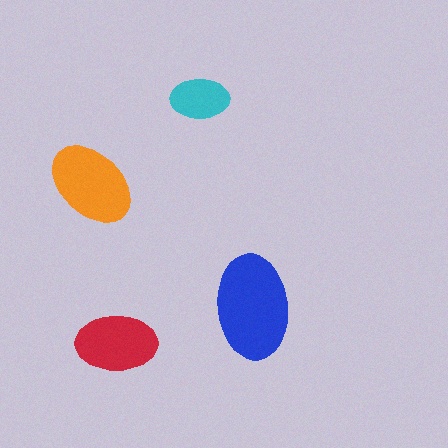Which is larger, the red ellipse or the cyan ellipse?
The red one.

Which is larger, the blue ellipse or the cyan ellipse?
The blue one.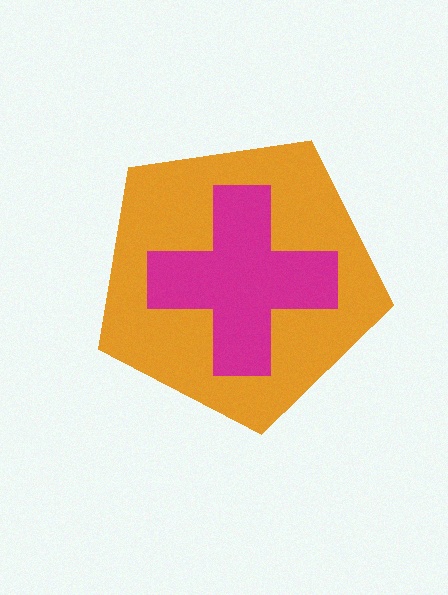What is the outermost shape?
The orange pentagon.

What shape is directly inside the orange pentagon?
The magenta cross.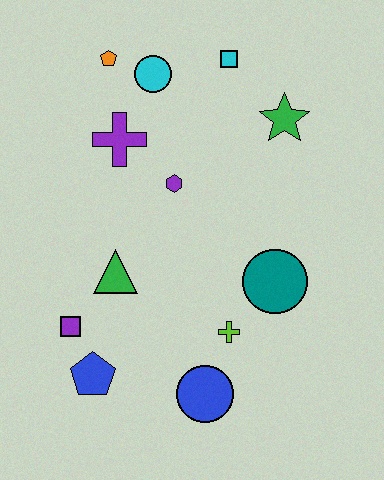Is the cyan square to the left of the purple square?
No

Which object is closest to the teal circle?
The lime cross is closest to the teal circle.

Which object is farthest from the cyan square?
The blue pentagon is farthest from the cyan square.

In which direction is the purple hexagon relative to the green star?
The purple hexagon is to the left of the green star.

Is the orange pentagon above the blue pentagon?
Yes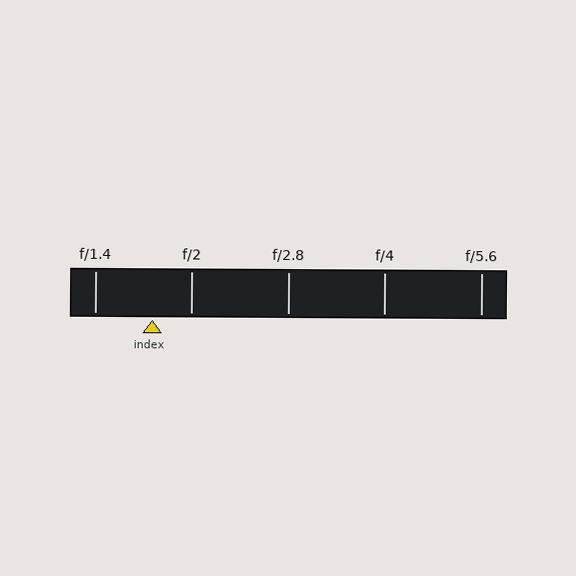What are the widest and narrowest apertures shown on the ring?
The widest aperture shown is f/1.4 and the narrowest is f/5.6.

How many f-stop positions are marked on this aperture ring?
There are 5 f-stop positions marked.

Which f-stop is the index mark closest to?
The index mark is closest to f/2.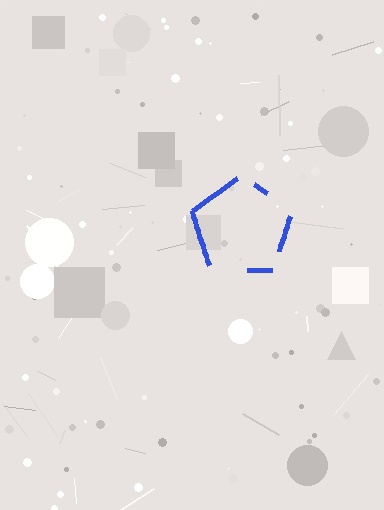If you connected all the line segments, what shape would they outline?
They would outline a pentagon.